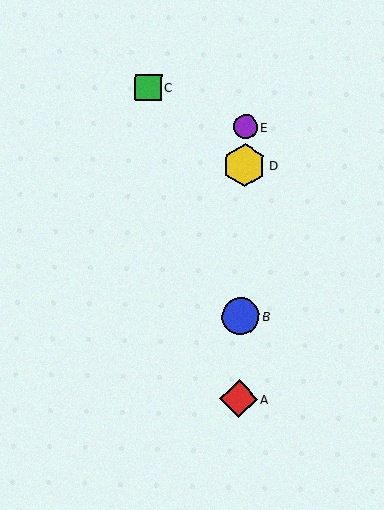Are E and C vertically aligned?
No, E is at x≈245 and C is at x≈148.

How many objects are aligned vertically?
4 objects (A, B, D, E) are aligned vertically.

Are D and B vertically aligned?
Yes, both are at x≈245.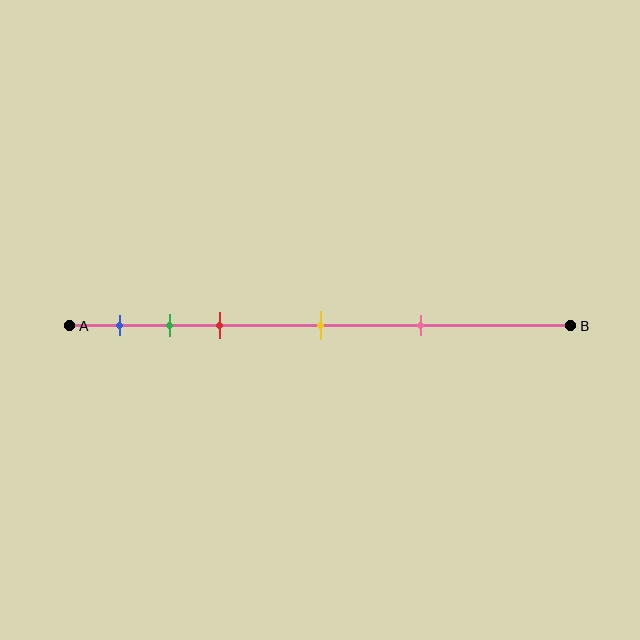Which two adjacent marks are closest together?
The green and red marks are the closest adjacent pair.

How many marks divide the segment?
There are 5 marks dividing the segment.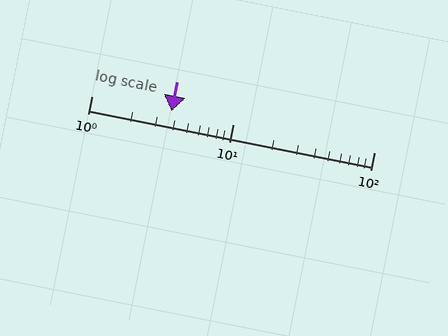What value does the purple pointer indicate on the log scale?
The pointer indicates approximately 3.7.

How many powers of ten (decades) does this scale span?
The scale spans 2 decades, from 1 to 100.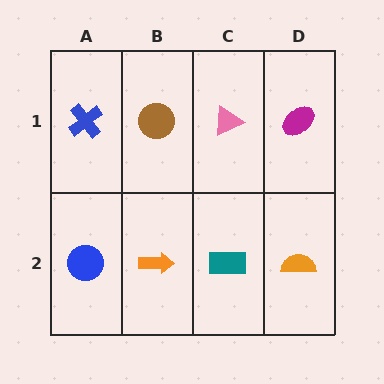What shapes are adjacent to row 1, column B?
An orange arrow (row 2, column B), a blue cross (row 1, column A), a pink triangle (row 1, column C).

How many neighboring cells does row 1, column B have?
3.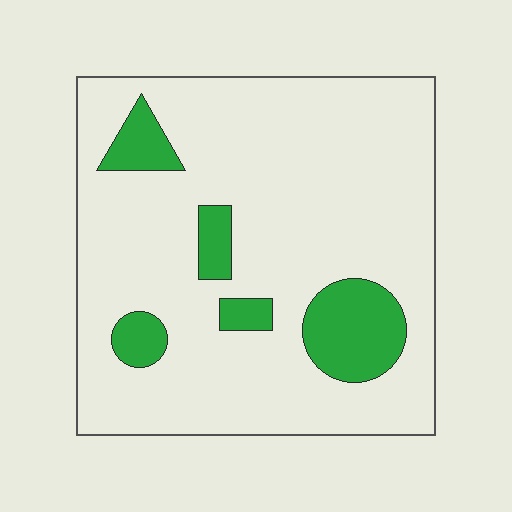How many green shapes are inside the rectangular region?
5.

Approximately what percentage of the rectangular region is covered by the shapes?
Approximately 15%.